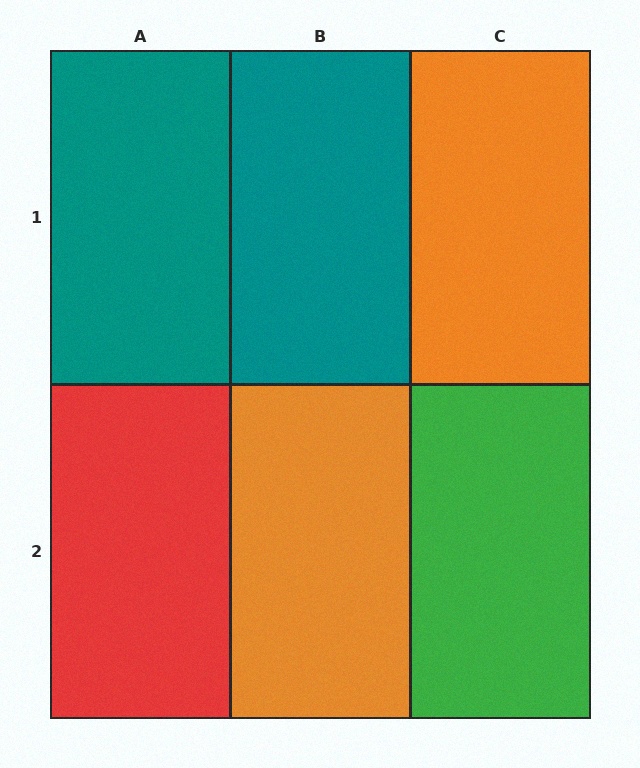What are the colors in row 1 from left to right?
Teal, teal, orange.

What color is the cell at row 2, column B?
Orange.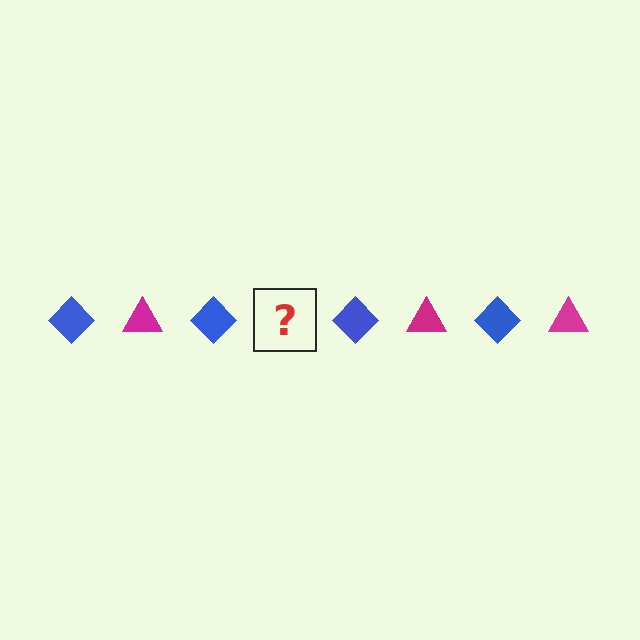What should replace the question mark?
The question mark should be replaced with a magenta triangle.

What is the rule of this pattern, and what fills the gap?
The rule is that the pattern alternates between blue diamond and magenta triangle. The gap should be filled with a magenta triangle.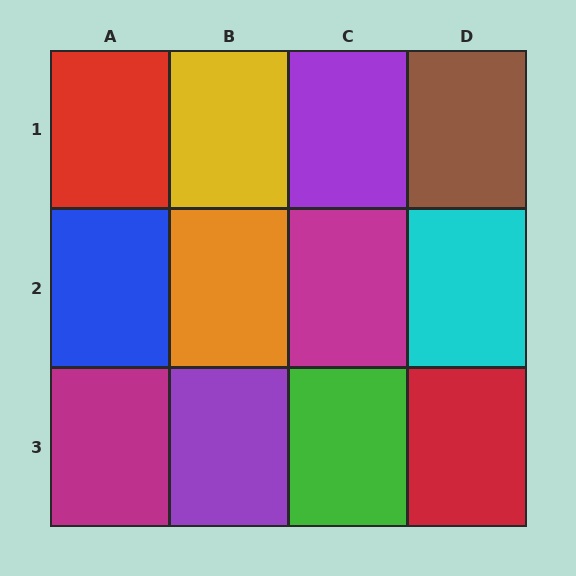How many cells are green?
1 cell is green.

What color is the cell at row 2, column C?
Magenta.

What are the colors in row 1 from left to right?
Red, yellow, purple, brown.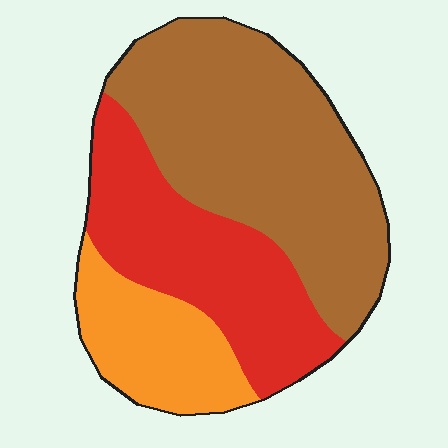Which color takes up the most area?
Brown, at roughly 50%.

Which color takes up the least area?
Orange, at roughly 20%.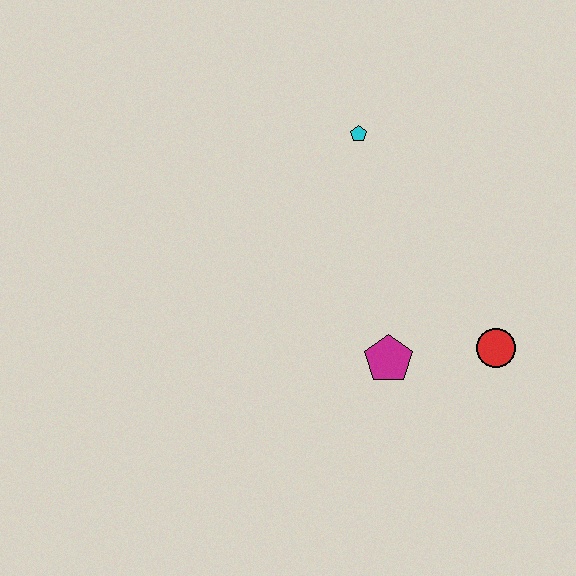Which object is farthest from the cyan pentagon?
The red circle is farthest from the cyan pentagon.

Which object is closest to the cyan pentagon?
The magenta pentagon is closest to the cyan pentagon.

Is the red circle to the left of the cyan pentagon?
No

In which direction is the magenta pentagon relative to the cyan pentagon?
The magenta pentagon is below the cyan pentagon.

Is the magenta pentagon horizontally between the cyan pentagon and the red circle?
Yes